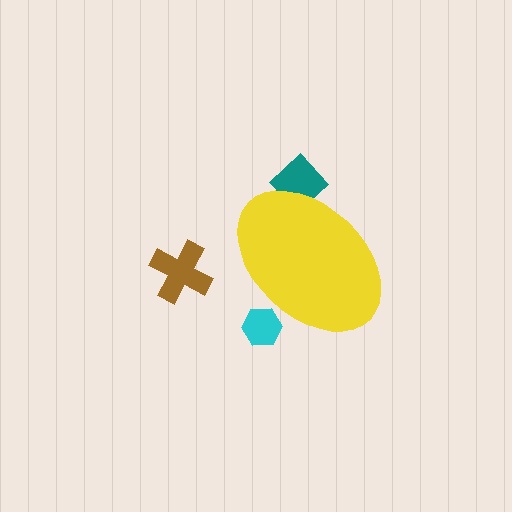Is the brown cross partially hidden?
No, the brown cross is fully visible.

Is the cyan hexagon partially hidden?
Yes, the cyan hexagon is partially hidden behind the yellow ellipse.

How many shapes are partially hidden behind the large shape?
2 shapes are partially hidden.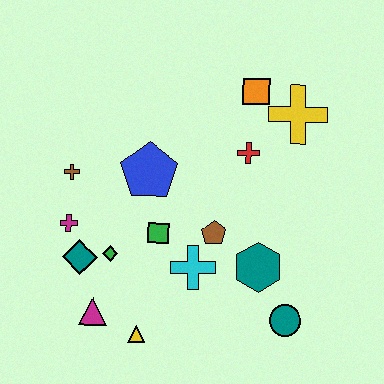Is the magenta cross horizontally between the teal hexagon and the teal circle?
No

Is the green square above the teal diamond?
Yes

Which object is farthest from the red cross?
The magenta triangle is farthest from the red cross.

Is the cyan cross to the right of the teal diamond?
Yes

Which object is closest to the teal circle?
The teal hexagon is closest to the teal circle.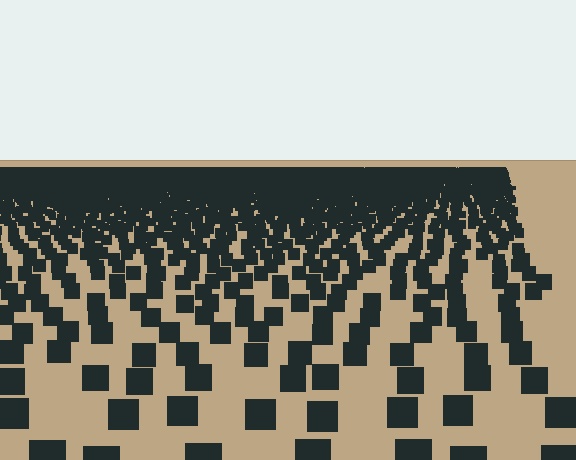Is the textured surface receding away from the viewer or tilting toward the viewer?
The surface is receding away from the viewer. Texture elements get smaller and denser toward the top.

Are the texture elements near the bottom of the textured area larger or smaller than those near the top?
Larger. Near the bottom, elements are closer to the viewer and appear at a bigger on-screen size.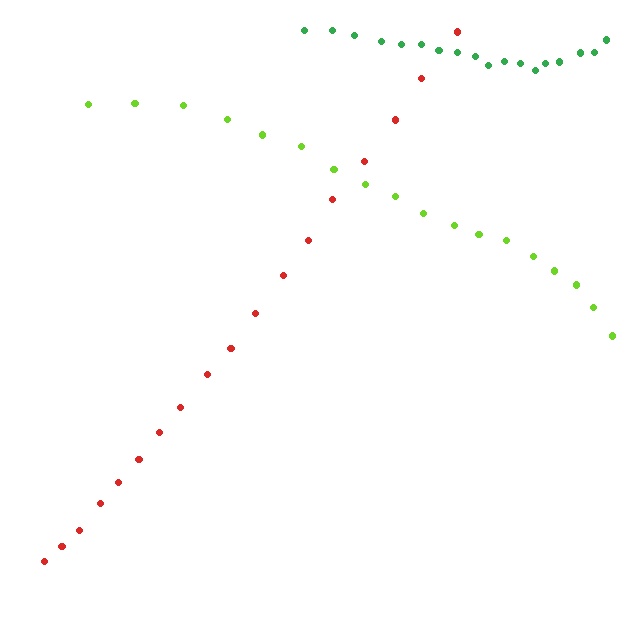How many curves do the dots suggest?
There are 3 distinct paths.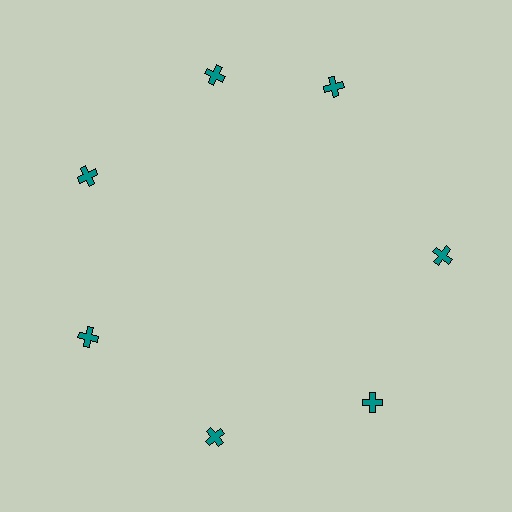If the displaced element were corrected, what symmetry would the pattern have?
It would have 7-fold rotational symmetry — the pattern would map onto itself every 51 degrees.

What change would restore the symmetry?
The symmetry would be restored by rotating it back into even spacing with its neighbors so that all 7 crosses sit at equal angles and equal distance from the center.